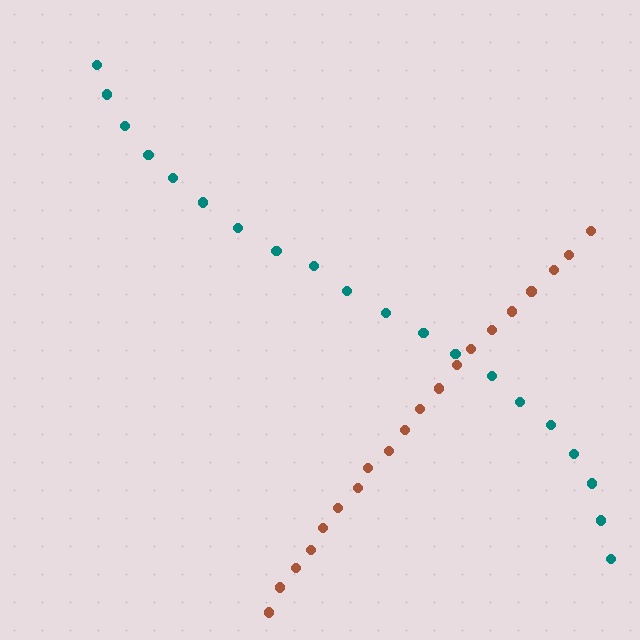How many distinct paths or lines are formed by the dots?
There are 2 distinct paths.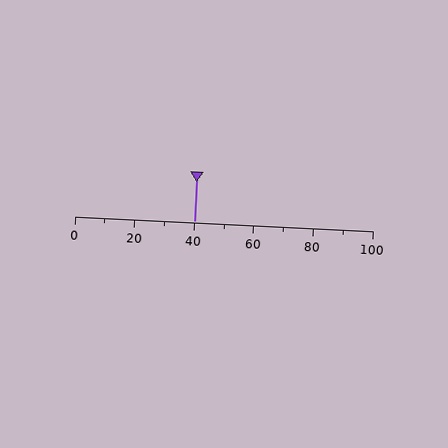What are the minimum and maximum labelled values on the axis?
The axis runs from 0 to 100.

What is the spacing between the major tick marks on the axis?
The major ticks are spaced 20 apart.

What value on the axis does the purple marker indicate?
The marker indicates approximately 40.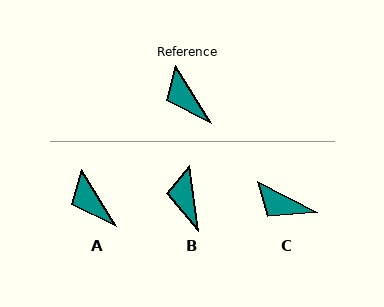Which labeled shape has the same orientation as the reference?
A.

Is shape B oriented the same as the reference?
No, it is off by about 24 degrees.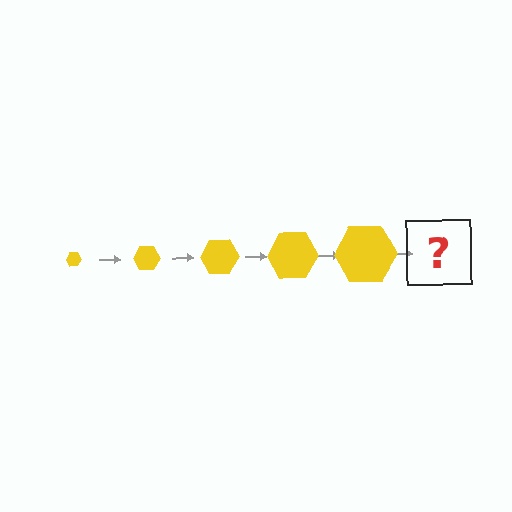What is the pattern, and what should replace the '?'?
The pattern is that the hexagon gets progressively larger each step. The '?' should be a yellow hexagon, larger than the previous one.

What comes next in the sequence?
The next element should be a yellow hexagon, larger than the previous one.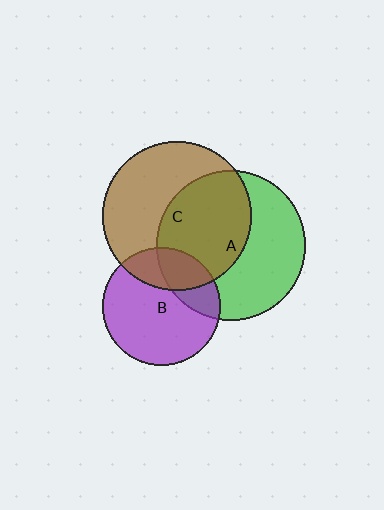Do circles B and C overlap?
Yes.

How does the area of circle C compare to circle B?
Approximately 1.6 times.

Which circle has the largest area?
Circle A (green).